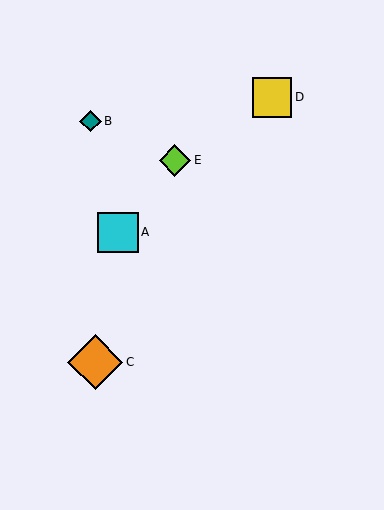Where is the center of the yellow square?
The center of the yellow square is at (272, 98).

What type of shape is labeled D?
Shape D is a yellow square.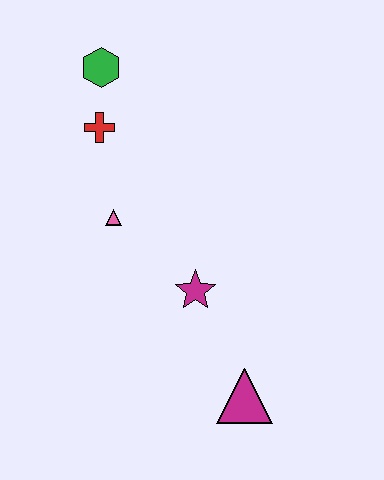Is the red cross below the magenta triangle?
No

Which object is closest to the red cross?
The green hexagon is closest to the red cross.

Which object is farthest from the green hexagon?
The magenta triangle is farthest from the green hexagon.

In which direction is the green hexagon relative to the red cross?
The green hexagon is above the red cross.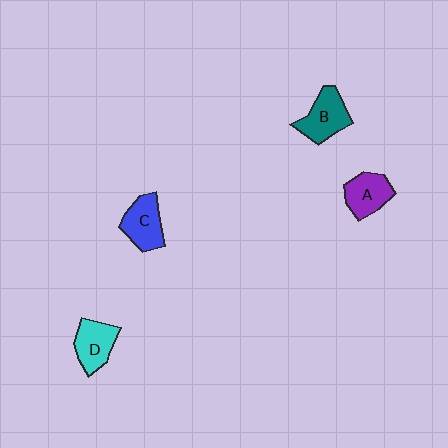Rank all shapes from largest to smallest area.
From largest to smallest: B (teal), C (blue), D (cyan), A (purple).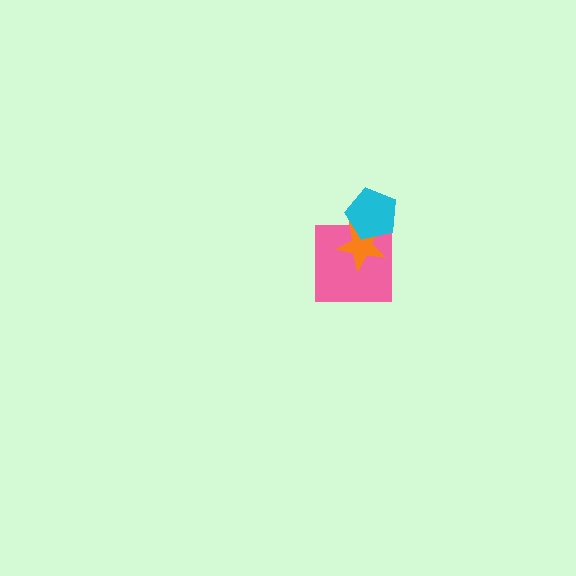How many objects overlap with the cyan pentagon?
2 objects overlap with the cyan pentagon.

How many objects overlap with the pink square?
2 objects overlap with the pink square.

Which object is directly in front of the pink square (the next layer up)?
The orange star is directly in front of the pink square.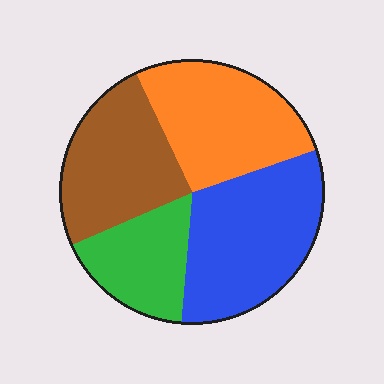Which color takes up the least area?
Green, at roughly 15%.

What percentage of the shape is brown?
Brown covers 25% of the shape.